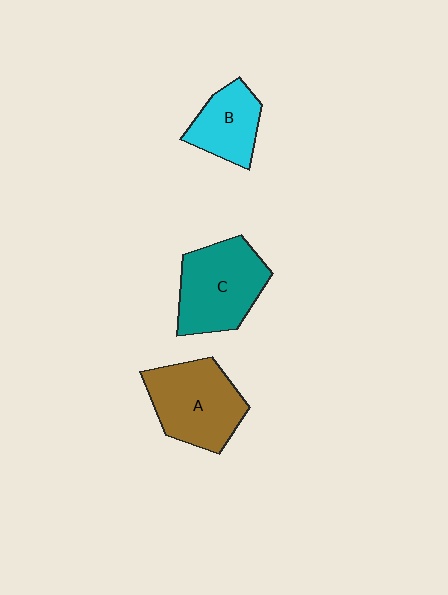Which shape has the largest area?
Shape C (teal).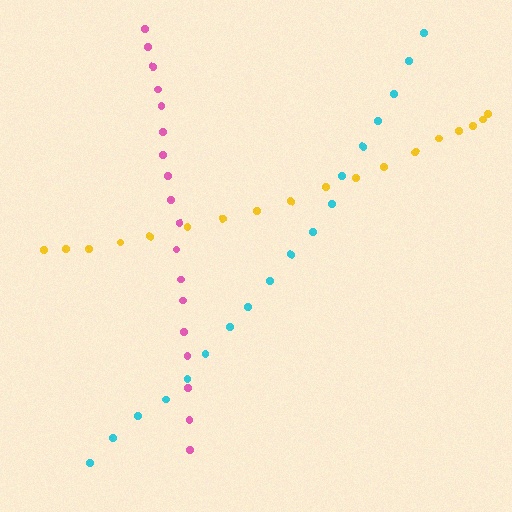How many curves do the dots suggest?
There are 3 distinct paths.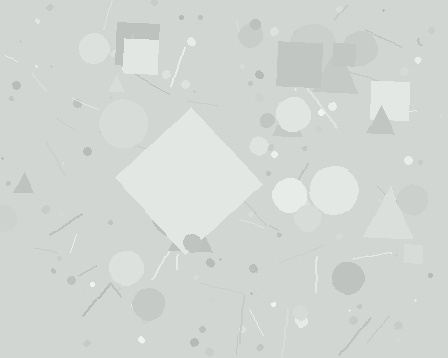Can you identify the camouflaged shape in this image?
The camouflaged shape is a diamond.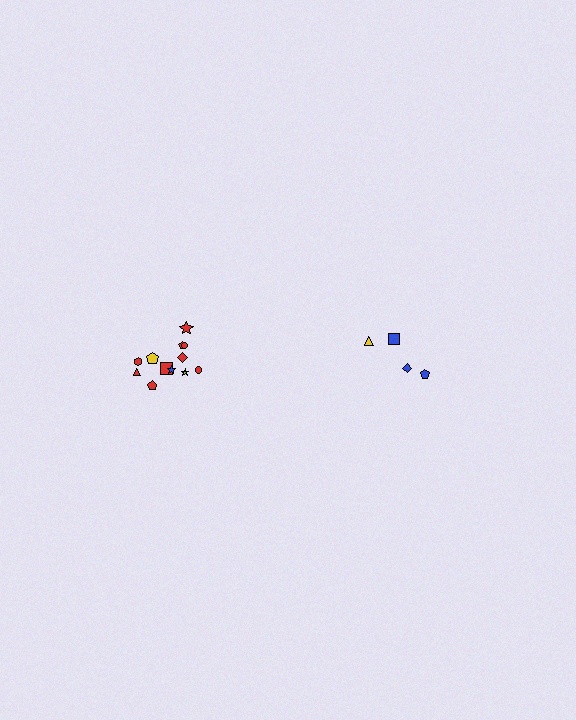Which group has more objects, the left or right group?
The left group.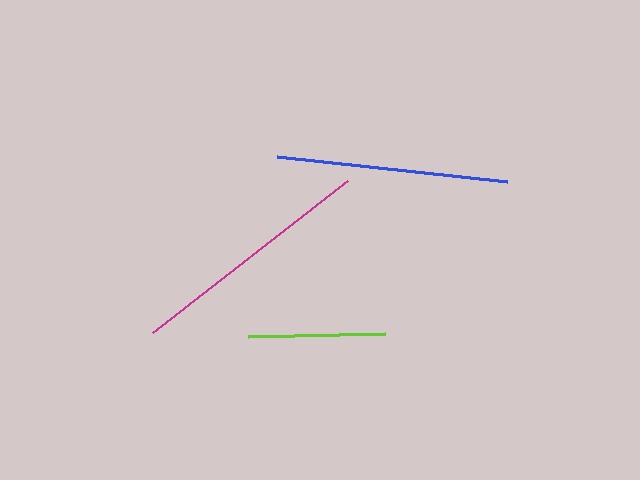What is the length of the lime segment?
The lime segment is approximately 137 pixels long.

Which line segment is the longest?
The magenta line is the longest at approximately 247 pixels.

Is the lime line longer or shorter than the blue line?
The blue line is longer than the lime line.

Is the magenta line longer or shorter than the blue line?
The magenta line is longer than the blue line.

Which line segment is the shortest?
The lime line is the shortest at approximately 137 pixels.